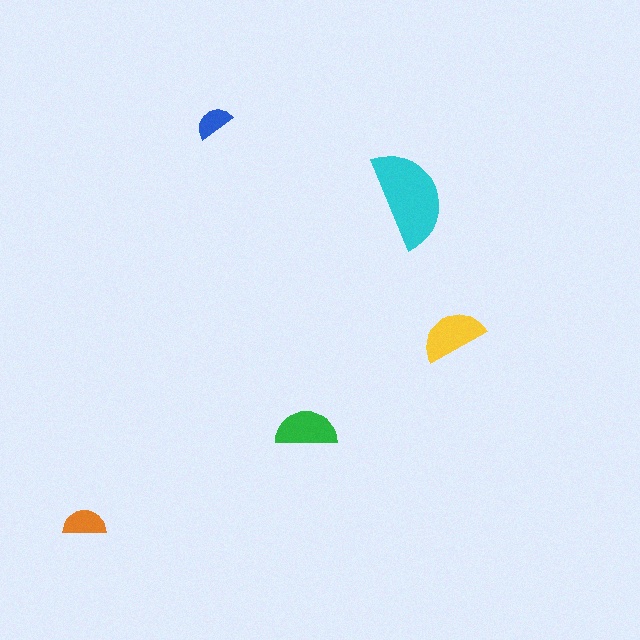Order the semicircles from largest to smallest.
the cyan one, the yellow one, the green one, the orange one, the blue one.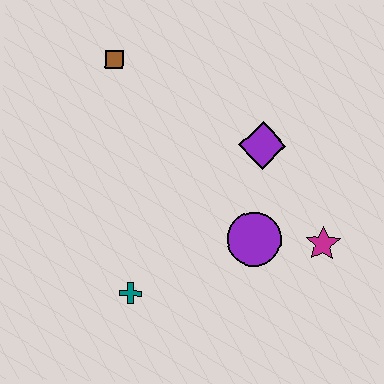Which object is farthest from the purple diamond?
The teal cross is farthest from the purple diamond.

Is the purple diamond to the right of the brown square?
Yes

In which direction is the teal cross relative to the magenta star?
The teal cross is to the left of the magenta star.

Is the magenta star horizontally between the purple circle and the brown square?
No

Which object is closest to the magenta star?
The purple circle is closest to the magenta star.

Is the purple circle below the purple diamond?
Yes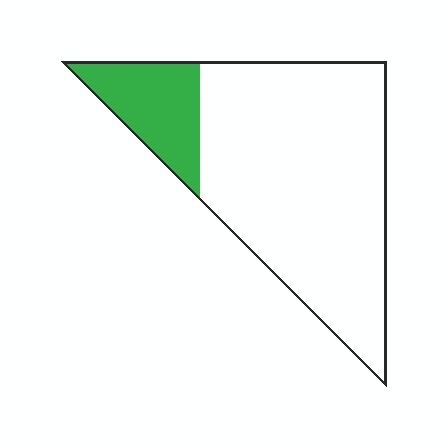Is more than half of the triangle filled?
No.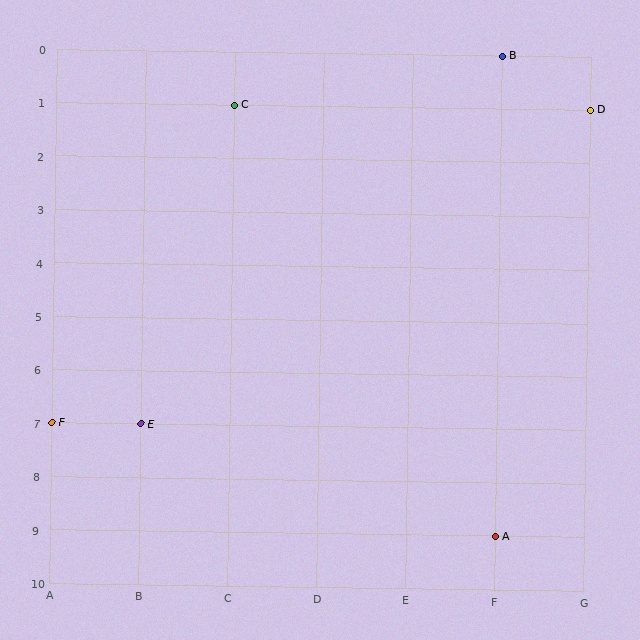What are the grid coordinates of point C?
Point C is at grid coordinates (C, 1).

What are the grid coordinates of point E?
Point E is at grid coordinates (B, 7).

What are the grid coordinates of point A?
Point A is at grid coordinates (F, 9).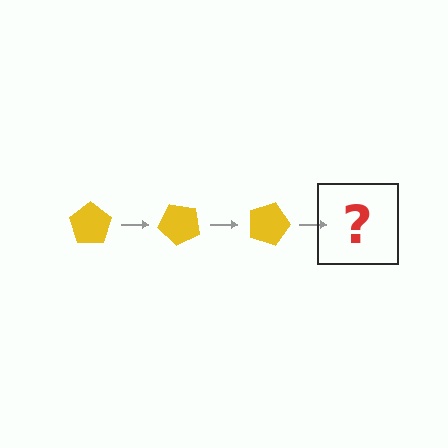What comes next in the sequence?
The next element should be a yellow pentagon rotated 135 degrees.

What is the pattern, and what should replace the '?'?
The pattern is that the pentagon rotates 45 degrees each step. The '?' should be a yellow pentagon rotated 135 degrees.